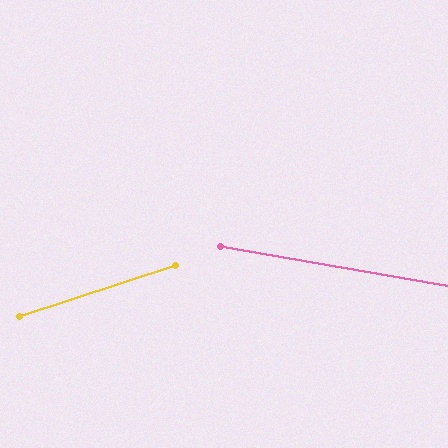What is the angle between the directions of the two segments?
Approximately 28 degrees.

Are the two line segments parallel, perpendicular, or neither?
Neither parallel nor perpendicular — they differ by about 28°.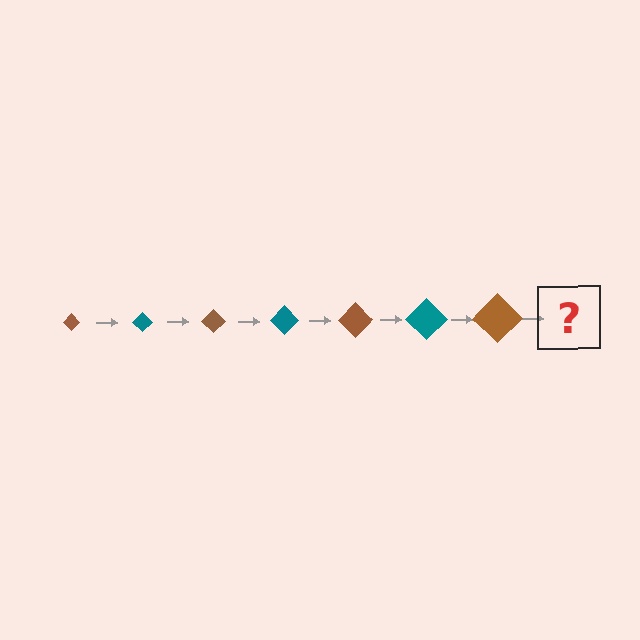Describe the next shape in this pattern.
It should be a teal diamond, larger than the previous one.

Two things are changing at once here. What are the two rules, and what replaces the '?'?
The two rules are that the diamond grows larger each step and the color cycles through brown and teal. The '?' should be a teal diamond, larger than the previous one.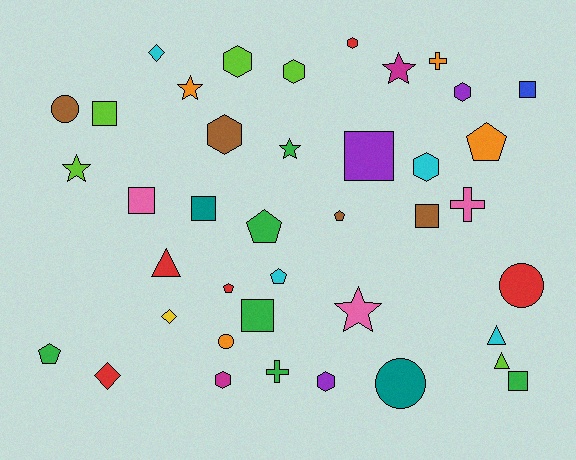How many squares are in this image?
There are 8 squares.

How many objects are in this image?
There are 40 objects.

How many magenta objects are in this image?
There are 2 magenta objects.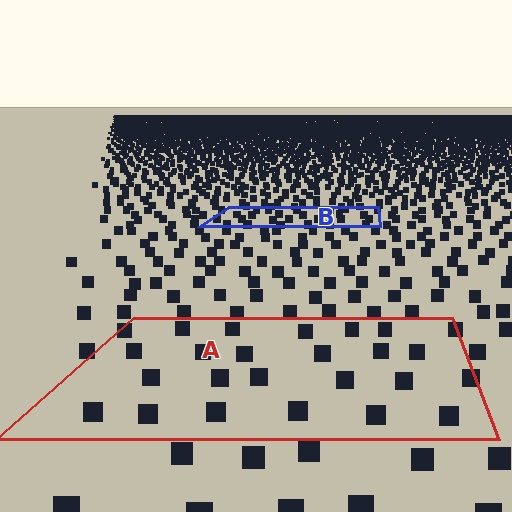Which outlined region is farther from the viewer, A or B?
Region B is farther from the viewer — the texture elements inside it appear smaller and more densely packed.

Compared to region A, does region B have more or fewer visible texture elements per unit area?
Region B has more texture elements per unit area — they are packed more densely because it is farther away.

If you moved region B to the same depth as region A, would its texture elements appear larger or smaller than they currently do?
They would appear larger. At a closer depth, the same texture elements are projected at a bigger on-screen size.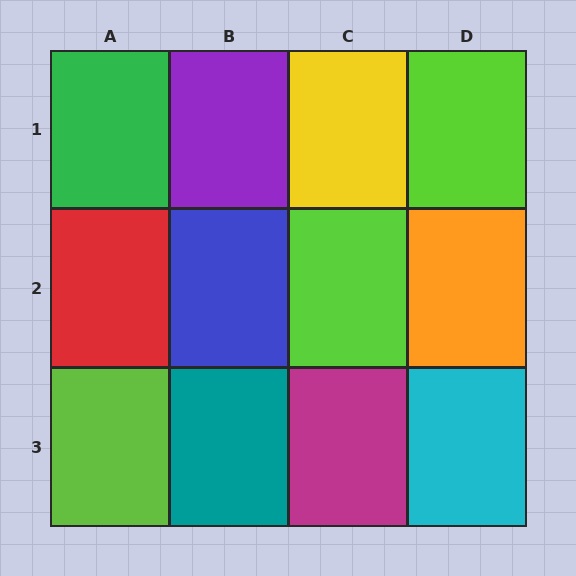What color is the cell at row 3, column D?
Cyan.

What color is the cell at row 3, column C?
Magenta.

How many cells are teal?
1 cell is teal.